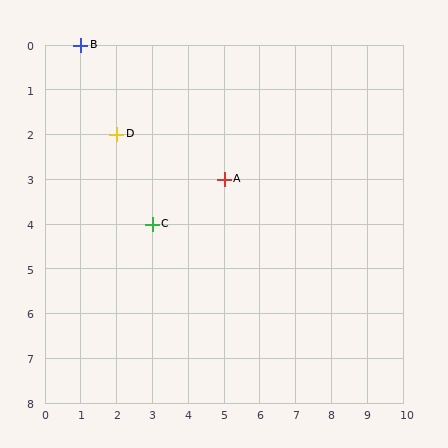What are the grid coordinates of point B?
Point B is at grid coordinates (1, 0).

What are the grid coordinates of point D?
Point D is at grid coordinates (2, 2).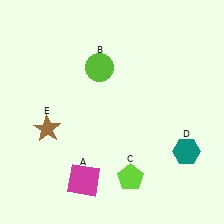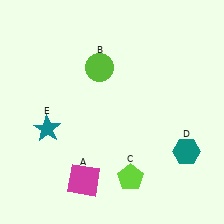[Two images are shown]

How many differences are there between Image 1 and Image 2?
There is 1 difference between the two images.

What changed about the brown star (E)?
In Image 1, E is brown. In Image 2, it changed to teal.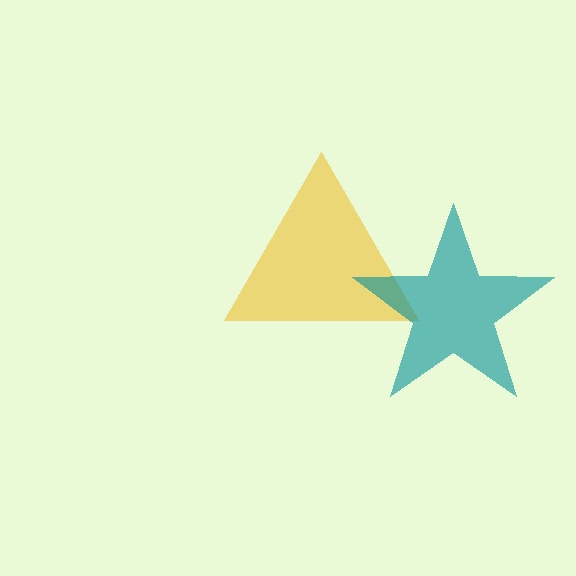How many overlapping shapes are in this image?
There are 2 overlapping shapes in the image.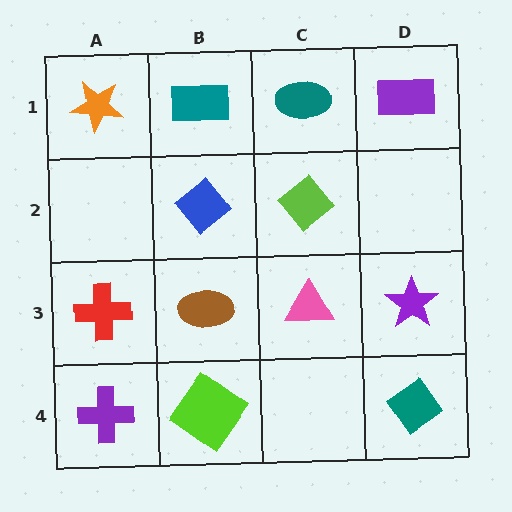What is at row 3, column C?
A pink triangle.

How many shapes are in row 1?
4 shapes.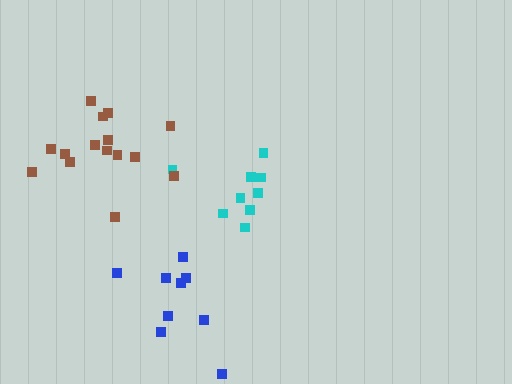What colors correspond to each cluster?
The clusters are colored: cyan, blue, brown.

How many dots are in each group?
Group 1: 9 dots, Group 2: 9 dots, Group 3: 15 dots (33 total).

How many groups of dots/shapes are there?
There are 3 groups.